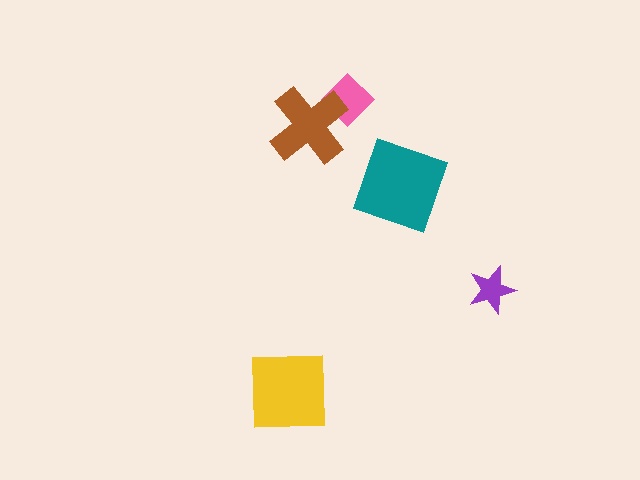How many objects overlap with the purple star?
0 objects overlap with the purple star.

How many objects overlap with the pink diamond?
1 object overlaps with the pink diamond.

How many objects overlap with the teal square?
0 objects overlap with the teal square.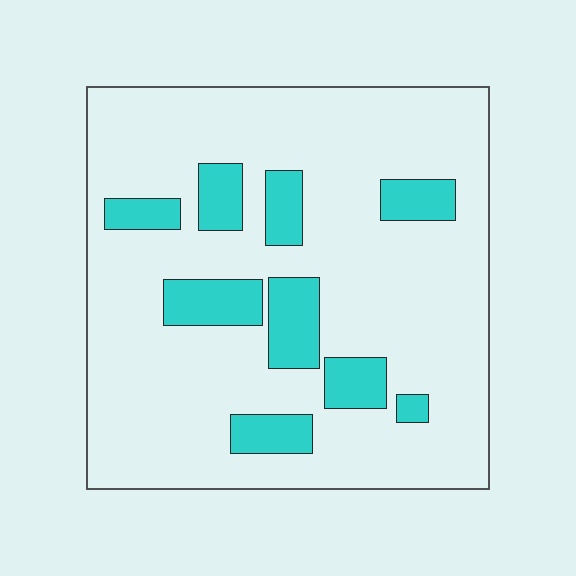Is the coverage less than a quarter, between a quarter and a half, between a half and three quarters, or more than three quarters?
Less than a quarter.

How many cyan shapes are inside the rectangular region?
9.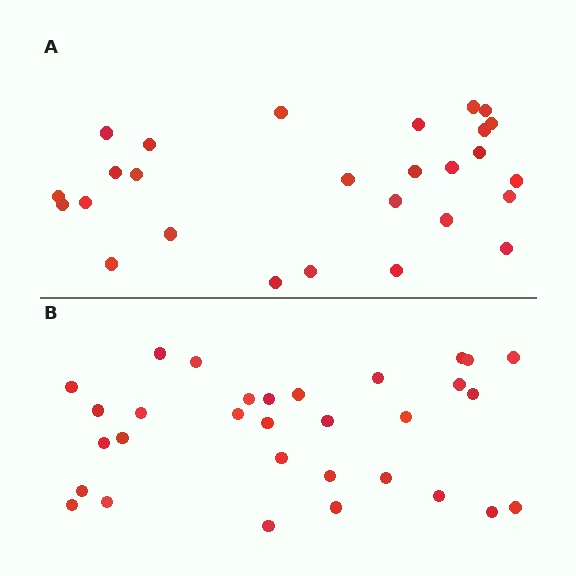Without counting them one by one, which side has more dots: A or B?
Region B (the bottom region) has more dots.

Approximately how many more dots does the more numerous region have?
Region B has about 4 more dots than region A.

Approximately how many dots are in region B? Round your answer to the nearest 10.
About 30 dots. (The exact count is 31, which rounds to 30.)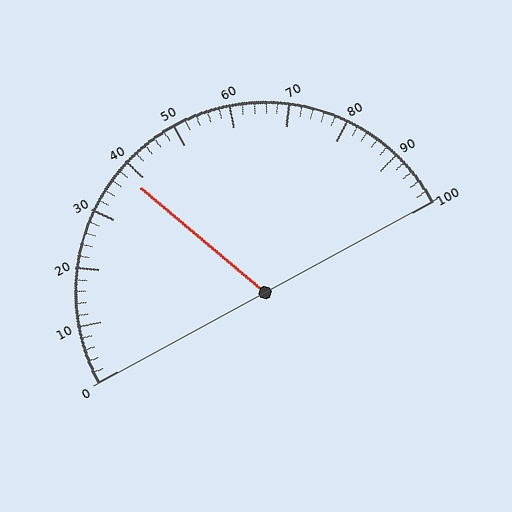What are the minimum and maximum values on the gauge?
The gauge ranges from 0 to 100.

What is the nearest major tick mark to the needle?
The nearest major tick mark is 40.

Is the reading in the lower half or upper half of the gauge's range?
The reading is in the lower half of the range (0 to 100).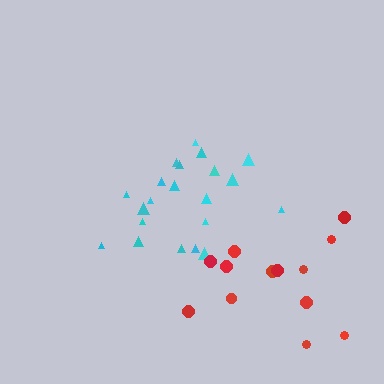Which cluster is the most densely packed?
Cyan.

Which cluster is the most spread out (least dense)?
Red.